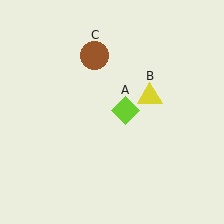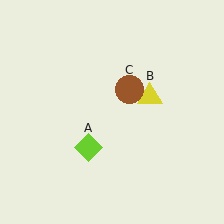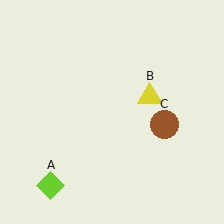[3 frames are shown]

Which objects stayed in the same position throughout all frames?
Yellow triangle (object B) remained stationary.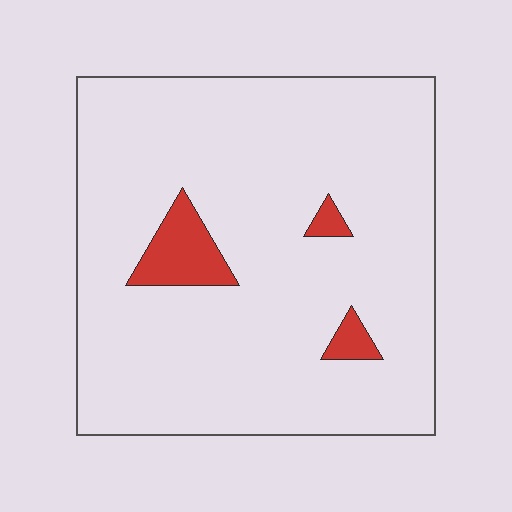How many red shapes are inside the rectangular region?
3.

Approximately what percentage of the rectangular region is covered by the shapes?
Approximately 5%.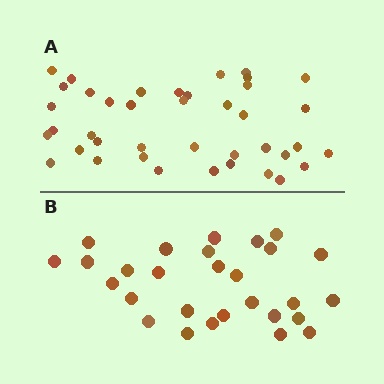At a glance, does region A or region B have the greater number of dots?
Region A (the top region) has more dots.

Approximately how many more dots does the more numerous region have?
Region A has roughly 12 or so more dots than region B.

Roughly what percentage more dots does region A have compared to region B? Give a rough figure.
About 45% more.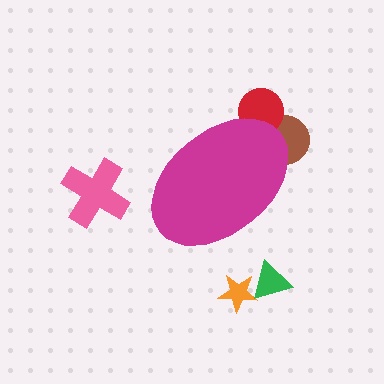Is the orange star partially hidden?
No, the orange star is fully visible.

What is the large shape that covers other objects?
A magenta ellipse.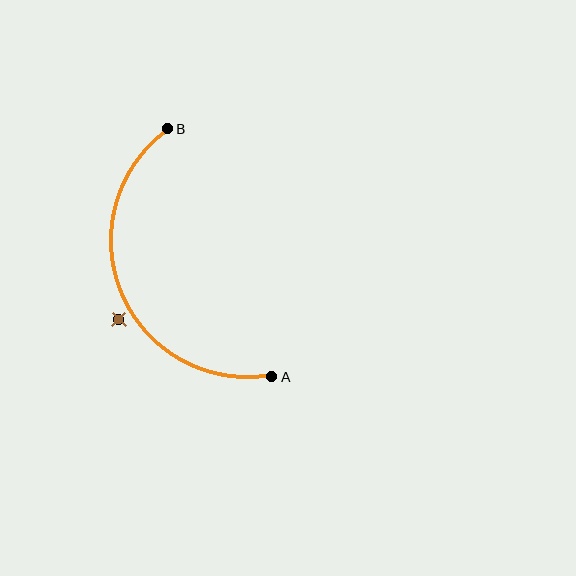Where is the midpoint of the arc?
The arc midpoint is the point on the curve farthest from the straight line joining A and B. It sits to the left of that line.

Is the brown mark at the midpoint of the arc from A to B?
No — the brown mark does not lie on the arc at all. It sits slightly outside the curve.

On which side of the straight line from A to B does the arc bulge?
The arc bulges to the left of the straight line connecting A and B.